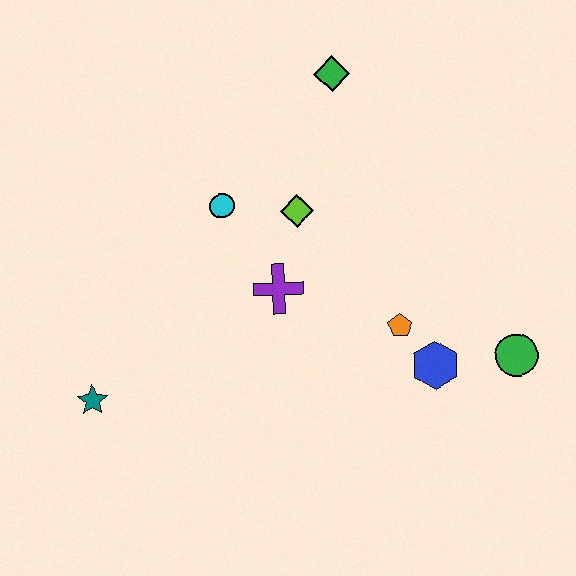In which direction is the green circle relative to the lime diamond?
The green circle is to the right of the lime diamond.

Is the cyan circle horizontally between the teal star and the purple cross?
Yes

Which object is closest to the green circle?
The blue hexagon is closest to the green circle.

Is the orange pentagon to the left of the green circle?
Yes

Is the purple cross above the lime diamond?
No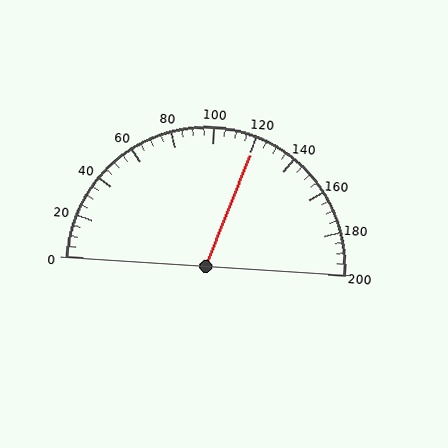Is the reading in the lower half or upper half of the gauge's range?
The reading is in the upper half of the range (0 to 200).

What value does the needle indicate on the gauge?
The needle indicates approximately 120.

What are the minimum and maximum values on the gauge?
The gauge ranges from 0 to 200.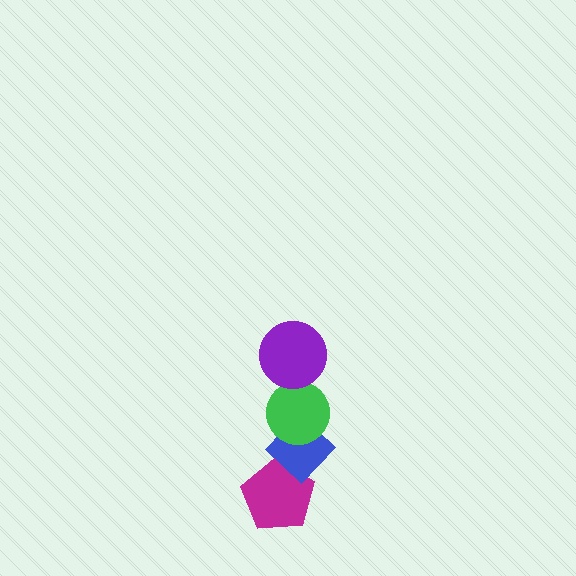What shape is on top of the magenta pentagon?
The blue diamond is on top of the magenta pentagon.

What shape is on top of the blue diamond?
The green circle is on top of the blue diamond.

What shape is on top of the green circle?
The purple circle is on top of the green circle.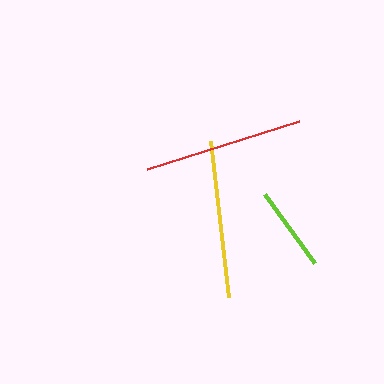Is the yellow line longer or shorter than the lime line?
The yellow line is longer than the lime line.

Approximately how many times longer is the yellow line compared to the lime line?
The yellow line is approximately 1.8 times the length of the lime line.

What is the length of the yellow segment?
The yellow segment is approximately 156 pixels long.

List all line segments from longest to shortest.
From longest to shortest: red, yellow, lime.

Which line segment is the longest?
The red line is the longest at approximately 160 pixels.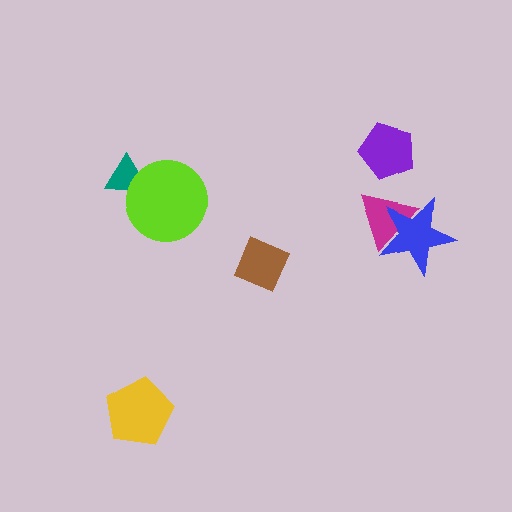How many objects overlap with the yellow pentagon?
0 objects overlap with the yellow pentagon.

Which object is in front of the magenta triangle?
The blue star is in front of the magenta triangle.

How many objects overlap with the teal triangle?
1 object overlaps with the teal triangle.